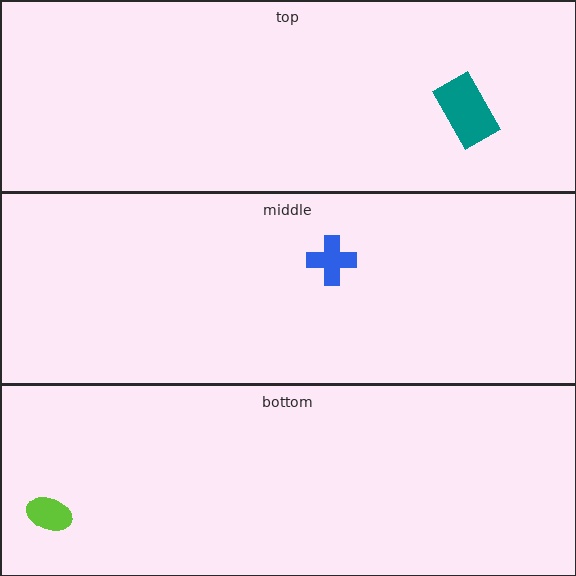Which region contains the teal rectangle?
The top region.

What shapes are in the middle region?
The blue cross.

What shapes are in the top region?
The teal rectangle.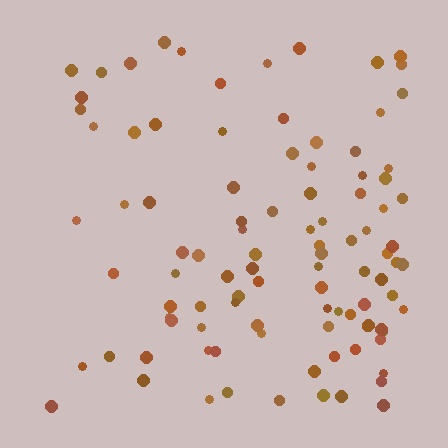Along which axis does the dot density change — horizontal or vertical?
Horizontal.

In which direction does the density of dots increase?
From left to right, with the right side densest.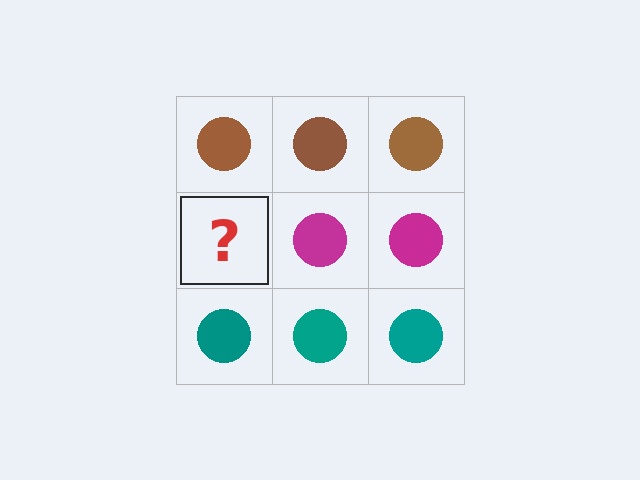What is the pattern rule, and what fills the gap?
The rule is that each row has a consistent color. The gap should be filled with a magenta circle.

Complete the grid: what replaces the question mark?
The question mark should be replaced with a magenta circle.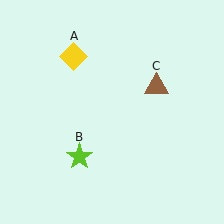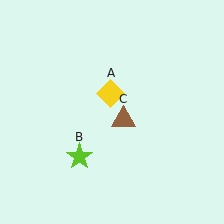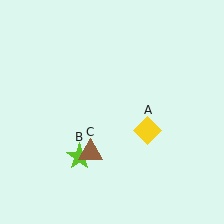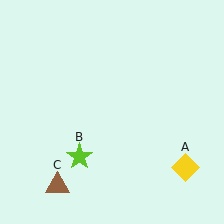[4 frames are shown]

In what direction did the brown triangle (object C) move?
The brown triangle (object C) moved down and to the left.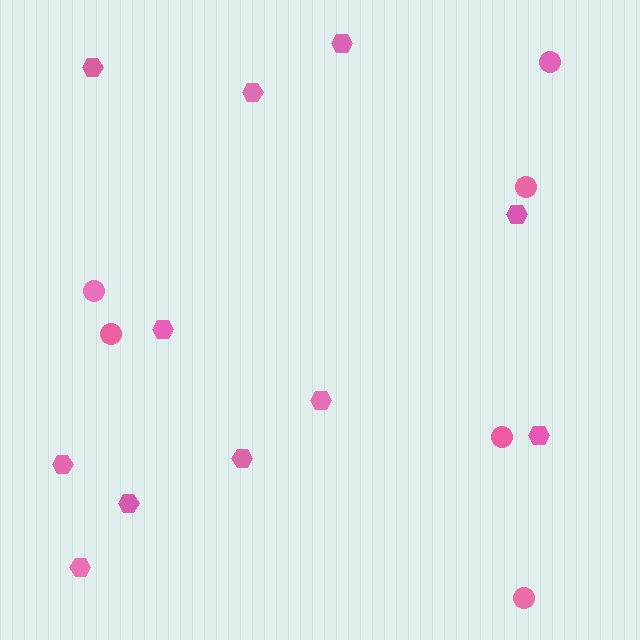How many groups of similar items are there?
There are 2 groups: one group of circles (6) and one group of hexagons (11).